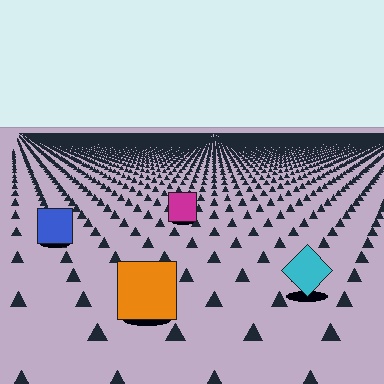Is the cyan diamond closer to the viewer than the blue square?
Yes. The cyan diamond is closer — you can tell from the texture gradient: the ground texture is coarser near it.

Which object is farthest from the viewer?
The magenta square is farthest from the viewer. It appears smaller and the ground texture around it is denser.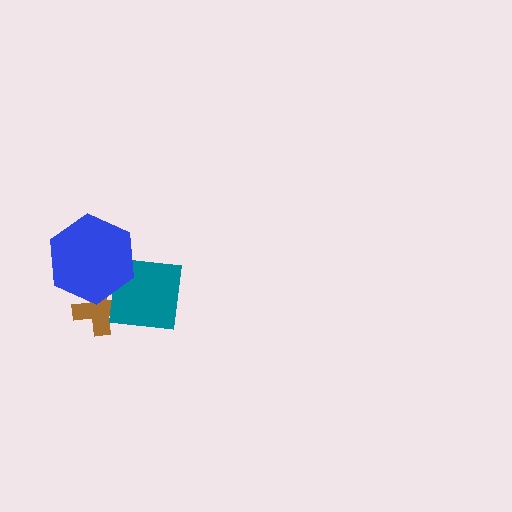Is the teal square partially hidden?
Yes, it is partially covered by another shape.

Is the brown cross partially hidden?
Yes, it is partially covered by another shape.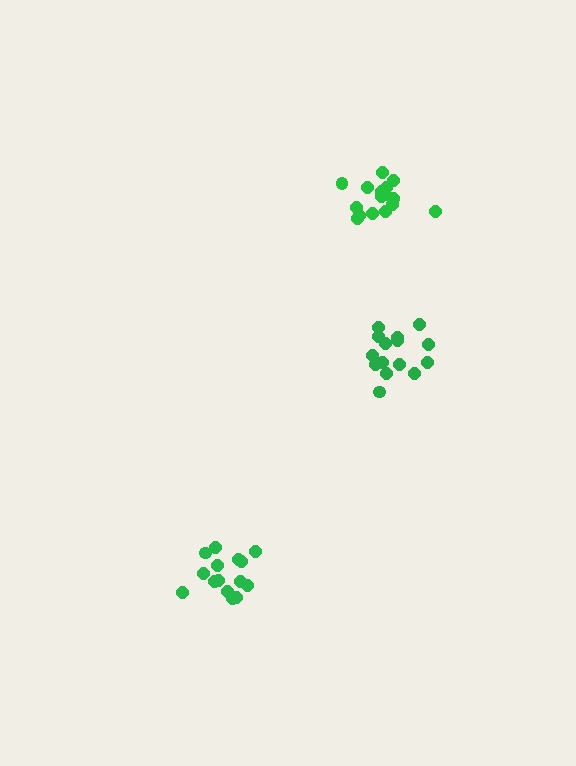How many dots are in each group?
Group 1: 15 dots, Group 2: 15 dots, Group 3: 18 dots (48 total).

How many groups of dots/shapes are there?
There are 3 groups.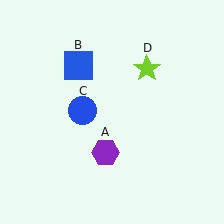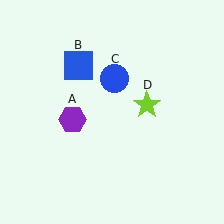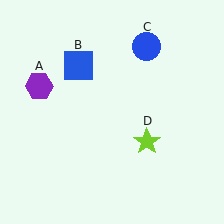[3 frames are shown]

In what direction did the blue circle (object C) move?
The blue circle (object C) moved up and to the right.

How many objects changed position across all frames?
3 objects changed position: purple hexagon (object A), blue circle (object C), lime star (object D).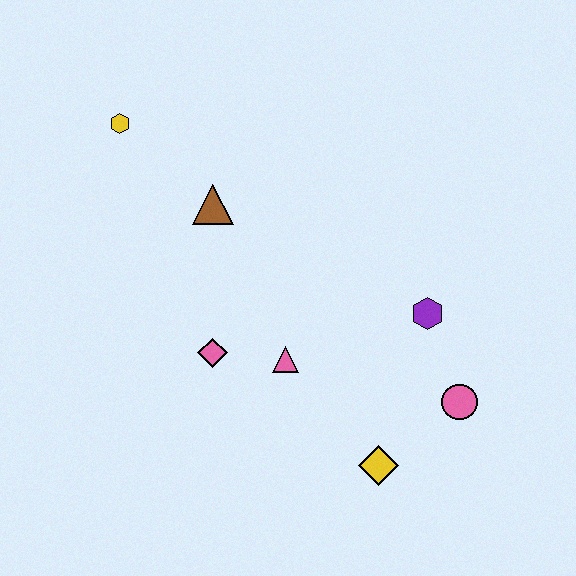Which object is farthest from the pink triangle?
The yellow hexagon is farthest from the pink triangle.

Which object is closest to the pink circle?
The purple hexagon is closest to the pink circle.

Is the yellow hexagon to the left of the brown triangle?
Yes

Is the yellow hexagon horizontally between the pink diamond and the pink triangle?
No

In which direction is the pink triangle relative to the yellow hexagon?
The pink triangle is below the yellow hexagon.